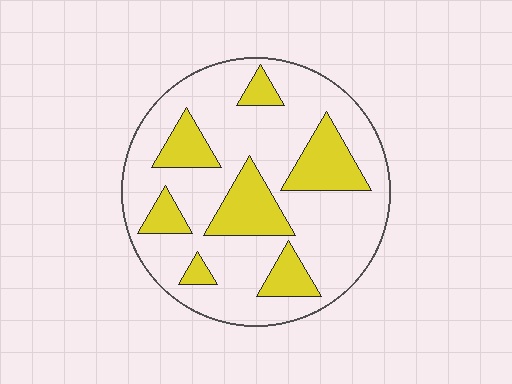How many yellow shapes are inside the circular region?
7.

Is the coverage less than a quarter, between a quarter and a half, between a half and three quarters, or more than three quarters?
Between a quarter and a half.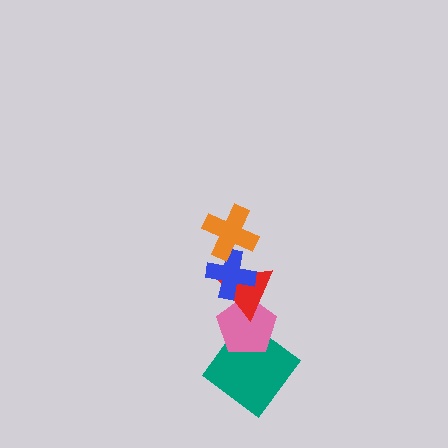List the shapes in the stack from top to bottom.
From top to bottom: the orange cross, the blue cross, the red triangle, the pink pentagon, the teal diamond.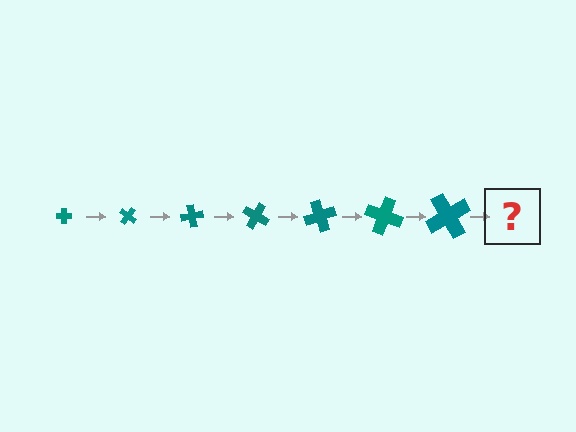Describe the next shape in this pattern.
It should be a cross, larger than the previous one and rotated 280 degrees from the start.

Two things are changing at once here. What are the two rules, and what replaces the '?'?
The two rules are that the cross grows larger each step and it rotates 40 degrees each step. The '?' should be a cross, larger than the previous one and rotated 280 degrees from the start.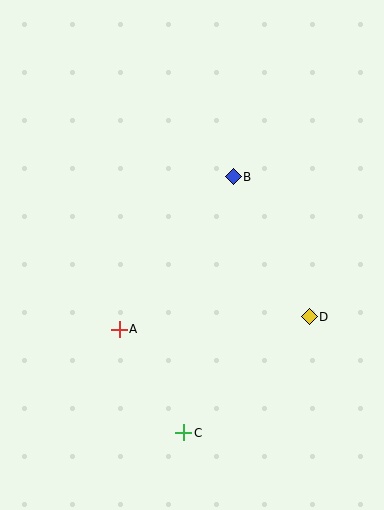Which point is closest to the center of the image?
Point B at (233, 177) is closest to the center.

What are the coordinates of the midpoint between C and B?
The midpoint between C and B is at (208, 305).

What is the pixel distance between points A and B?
The distance between A and B is 191 pixels.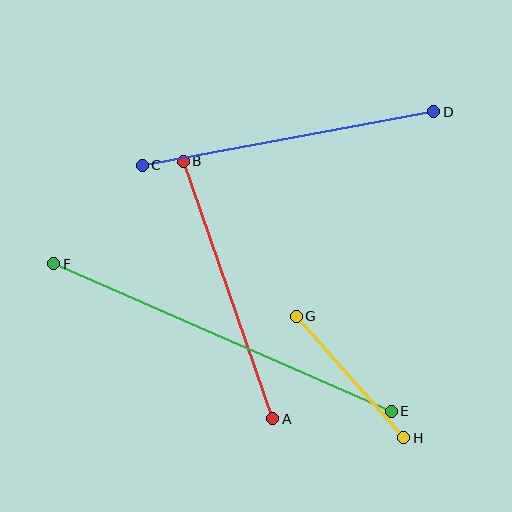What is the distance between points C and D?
The distance is approximately 297 pixels.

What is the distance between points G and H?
The distance is approximately 162 pixels.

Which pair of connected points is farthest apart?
Points E and F are farthest apart.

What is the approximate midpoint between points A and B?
The midpoint is at approximately (228, 290) pixels.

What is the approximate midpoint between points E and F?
The midpoint is at approximately (222, 337) pixels.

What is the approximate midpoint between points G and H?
The midpoint is at approximately (350, 377) pixels.